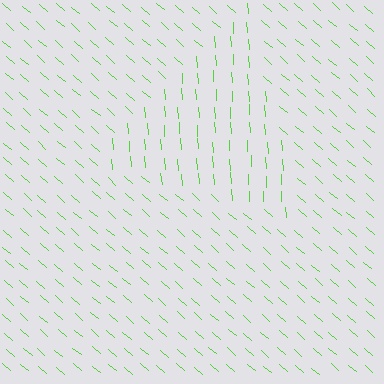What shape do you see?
I see a triangle.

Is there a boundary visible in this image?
Yes, there is a texture boundary formed by a change in line orientation.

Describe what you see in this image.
The image is filled with small lime line segments. A triangle region in the image has lines oriented differently from the surrounding lines, creating a visible texture boundary.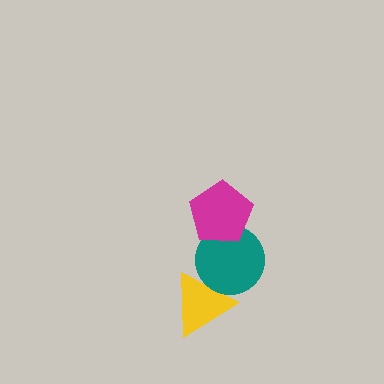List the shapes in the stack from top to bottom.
From top to bottom: the magenta pentagon, the teal circle, the yellow triangle.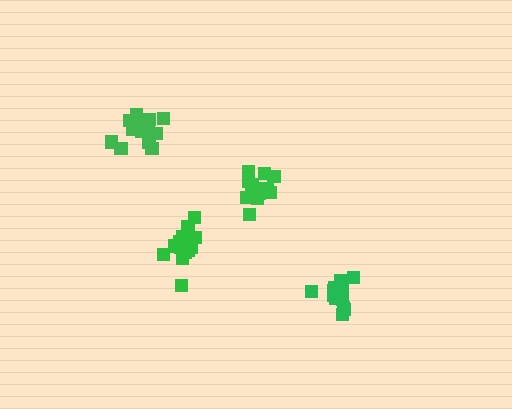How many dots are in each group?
Group 1: 16 dots, Group 2: 15 dots, Group 3: 19 dots, Group 4: 15 dots (65 total).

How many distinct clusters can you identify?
There are 4 distinct clusters.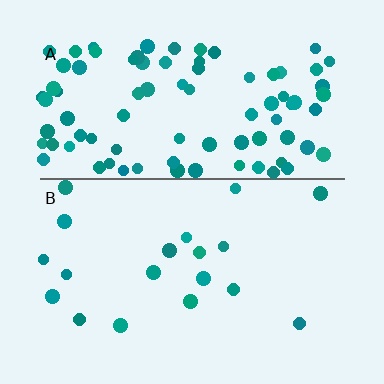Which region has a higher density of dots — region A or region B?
A (the top).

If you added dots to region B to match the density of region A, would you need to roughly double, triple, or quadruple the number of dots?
Approximately quadruple.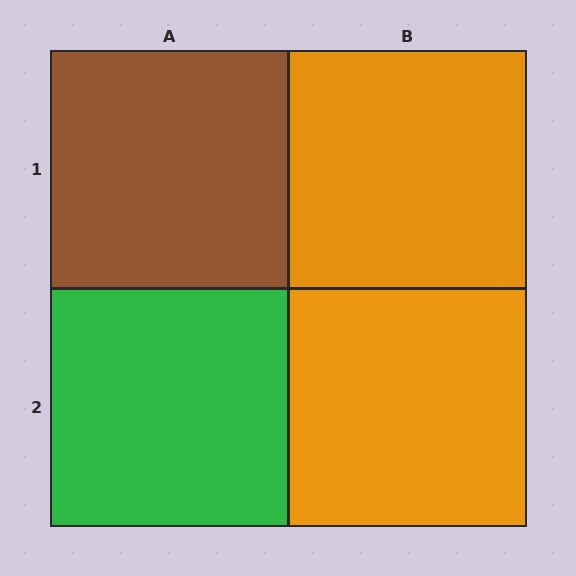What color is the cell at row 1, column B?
Orange.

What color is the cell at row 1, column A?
Brown.